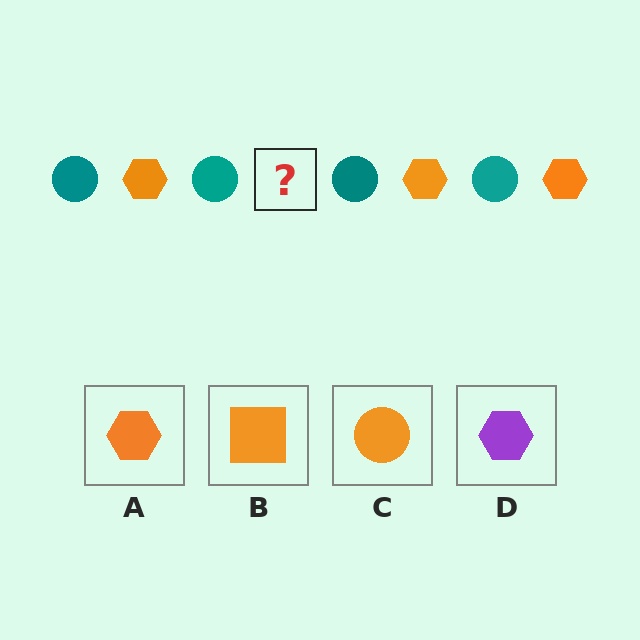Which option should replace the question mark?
Option A.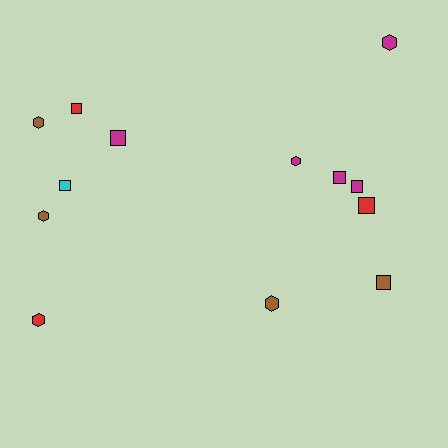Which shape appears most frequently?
Square, with 7 objects.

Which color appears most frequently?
Magenta, with 5 objects.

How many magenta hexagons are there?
There are 2 magenta hexagons.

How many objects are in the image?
There are 13 objects.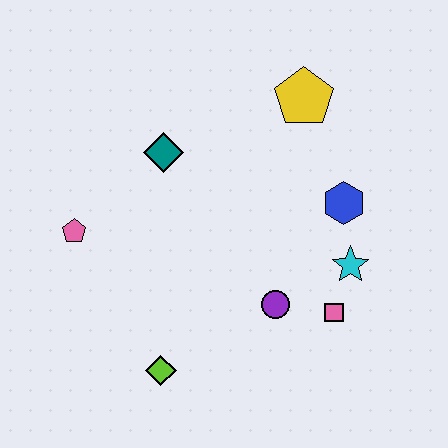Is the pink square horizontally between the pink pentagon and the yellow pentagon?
No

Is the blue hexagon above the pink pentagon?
Yes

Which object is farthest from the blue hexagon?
The pink pentagon is farthest from the blue hexagon.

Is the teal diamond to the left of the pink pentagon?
No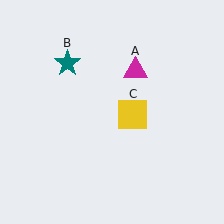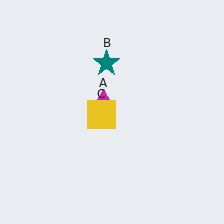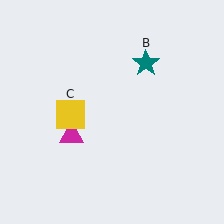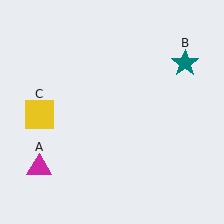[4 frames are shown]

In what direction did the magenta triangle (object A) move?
The magenta triangle (object A) moved down and to the left.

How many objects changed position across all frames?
3 objects changed position: magenta triangle (object A), teal star (object B), yellow square (object C).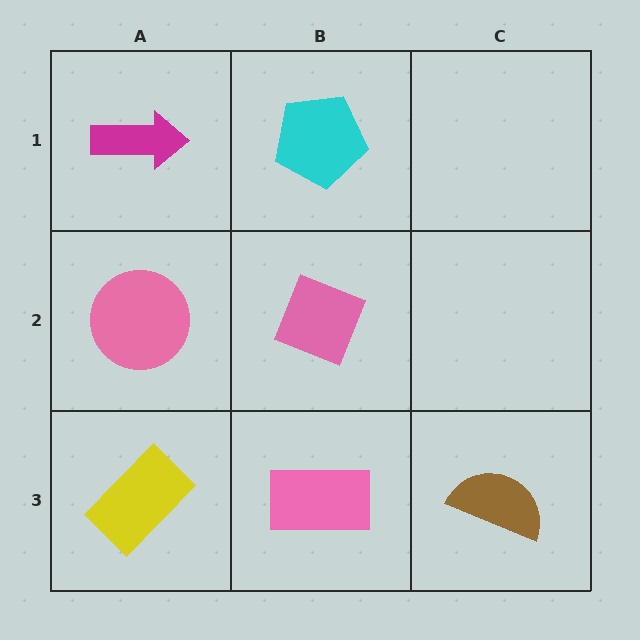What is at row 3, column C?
A brown semicircle.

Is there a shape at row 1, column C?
No, that cell is empty.